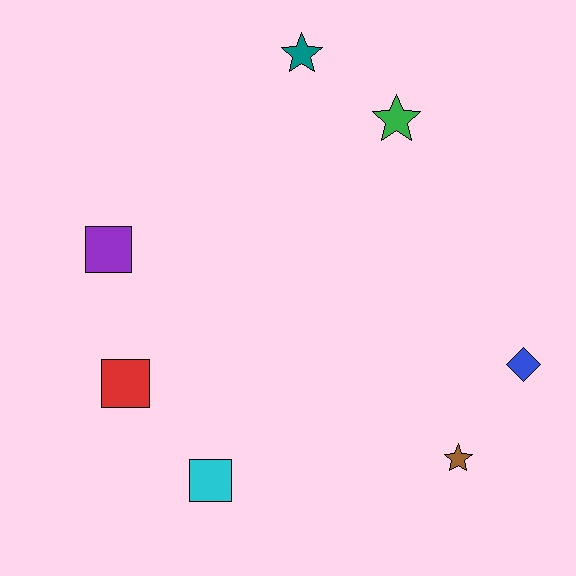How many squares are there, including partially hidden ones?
There are 3 squares.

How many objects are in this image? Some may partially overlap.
There are 7 objects.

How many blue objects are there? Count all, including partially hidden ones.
There is 1 blue object.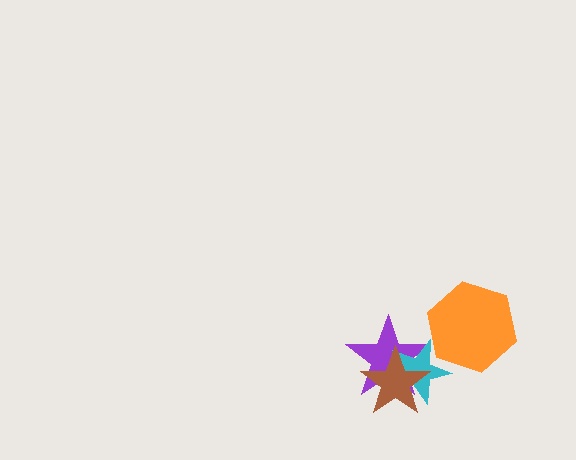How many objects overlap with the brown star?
2 objects overlap with the brown star.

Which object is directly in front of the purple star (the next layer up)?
The cyan star is directly in front of the purple star.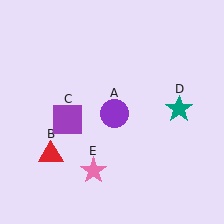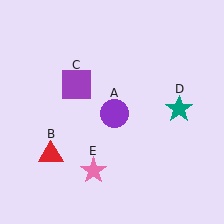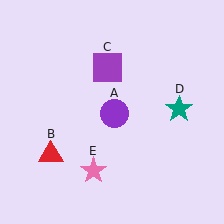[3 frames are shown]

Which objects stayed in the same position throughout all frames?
Purple circle (object A) and red triangle (object B) and teal star (object D) and pink star (object E) remained stationary.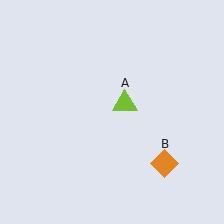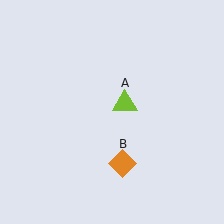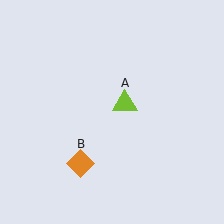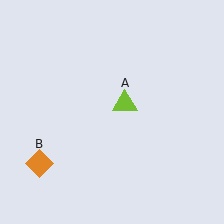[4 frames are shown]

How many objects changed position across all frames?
1 object changed position: orange diamond (object B).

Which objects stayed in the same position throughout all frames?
Lime triangle (object A) remained stationary.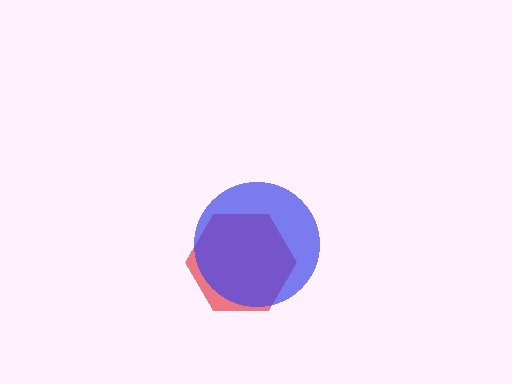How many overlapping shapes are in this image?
There are 2 overlapping shapes in the image.